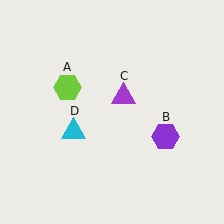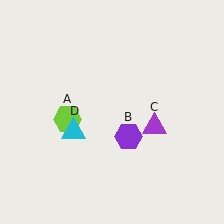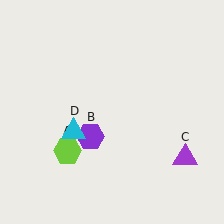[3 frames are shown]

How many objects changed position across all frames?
3 objects changed position: lime hexagon (object A), purple hexagon (object B), purple triangle (object C).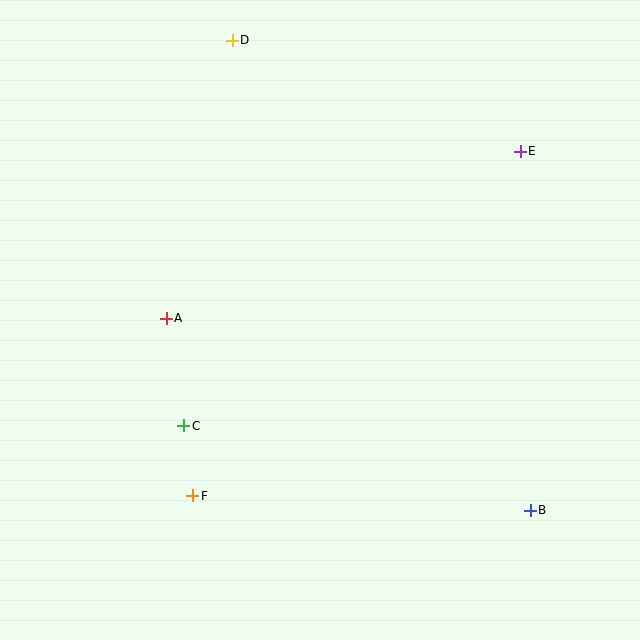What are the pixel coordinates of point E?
Point E is at (520, 151).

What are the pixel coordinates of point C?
Point C is at (184, 426).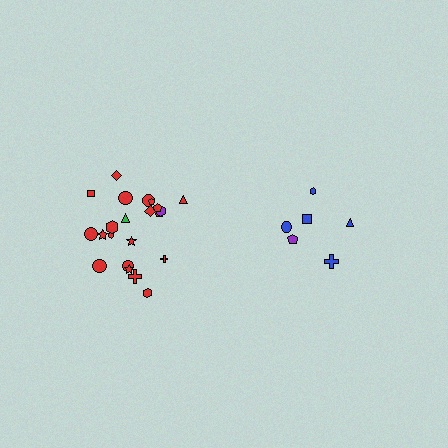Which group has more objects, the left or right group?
The left group.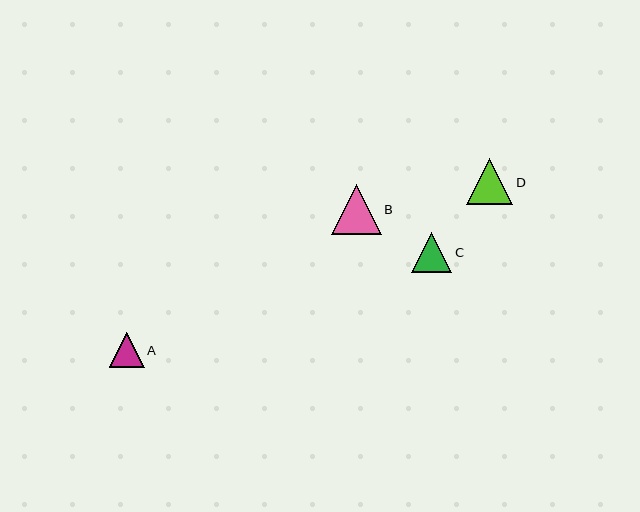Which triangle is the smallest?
Triangle A is the smallest with a size of approximately 35 pixels.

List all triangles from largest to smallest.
From largest to smallest: B, D, C, A.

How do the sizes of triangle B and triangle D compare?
Triangle B and triangle D are approximately the same size.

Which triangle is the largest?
Triangle B is the largest with a size of approximately 50 pixels.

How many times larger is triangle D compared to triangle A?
Triangle D is approximately 1.3 times the size of triangle A.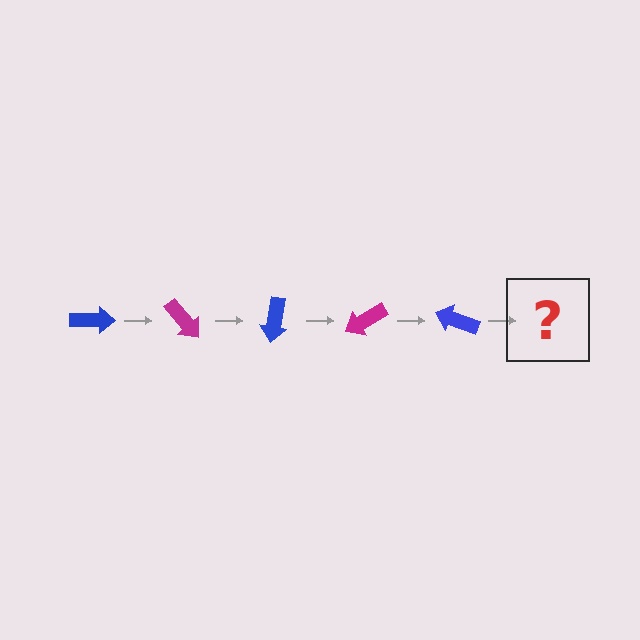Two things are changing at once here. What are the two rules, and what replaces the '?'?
The two rules are that it rotates 50 degrees each step and the color cycles through blue and magenta. The '?' should be a magenta arrow, rotated 250 degrees from the start.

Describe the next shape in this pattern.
It should be a magenta arrow, rotated 250 degrees from the start.